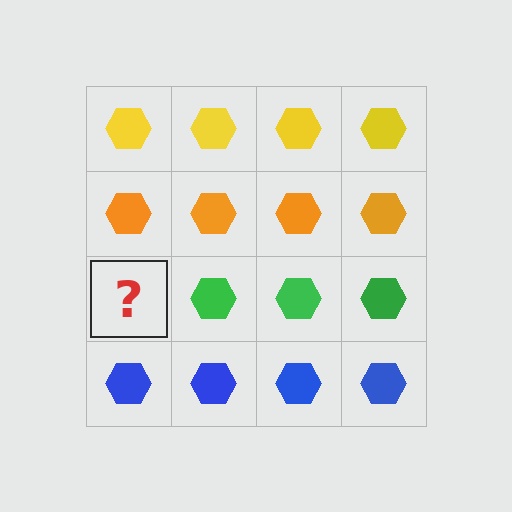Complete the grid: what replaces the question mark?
The question mark should be replaced with a green hexagon.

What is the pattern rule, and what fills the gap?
The rule is that each row has a consistent color. The gap should be filled with a green hexagon.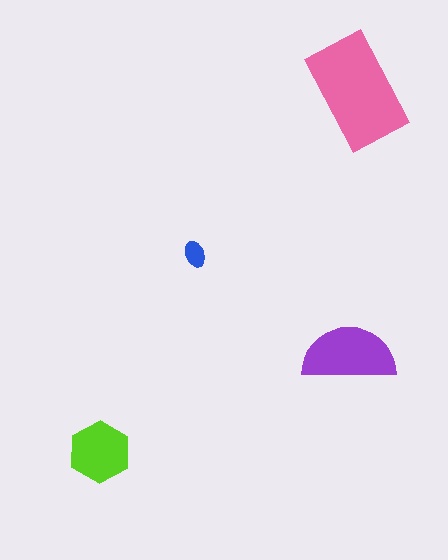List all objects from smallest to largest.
The blue ellipse, the lime hexagon, the purple semicircle, the pink rectangle.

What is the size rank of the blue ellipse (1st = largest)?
4th.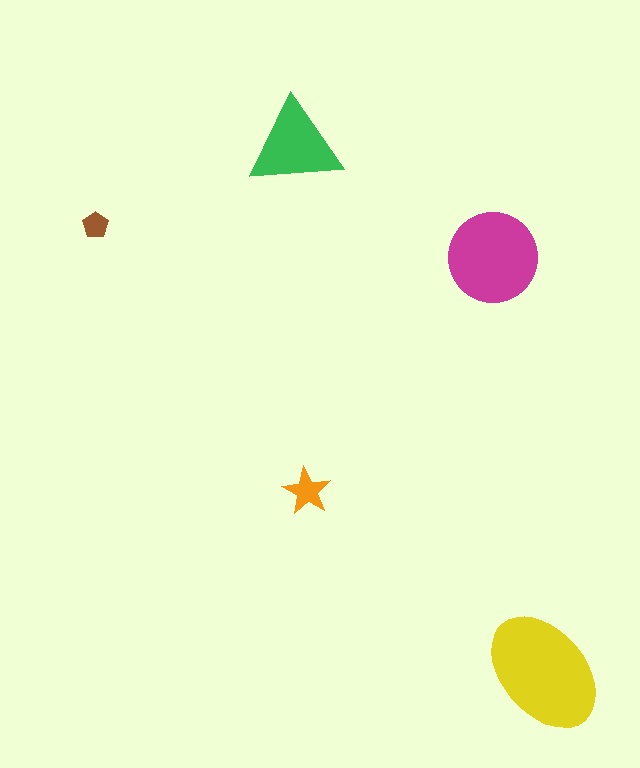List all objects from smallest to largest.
The brown pentagon, the orange star, the green triangle, the magenta circle, the yellow ellipse.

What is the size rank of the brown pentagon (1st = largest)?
5th.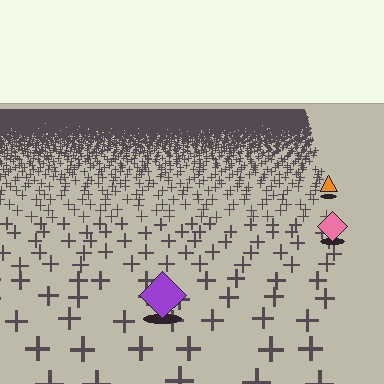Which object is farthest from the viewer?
The orange triangle is farthest from the viewer. It appears smaller and the ground texture around it is denser.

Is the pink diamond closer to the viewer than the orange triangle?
Yes. The pink diamond is closer — you can tell from the texture gradient: the ground texture is coarser near it.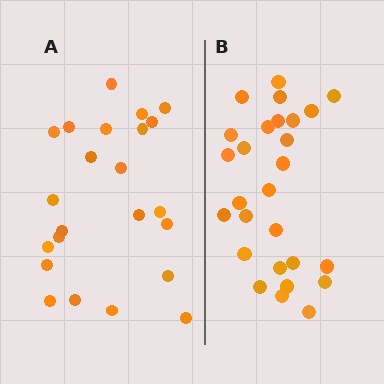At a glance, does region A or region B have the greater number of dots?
Region B (the right region) has more dots.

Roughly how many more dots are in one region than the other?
Region B has about 4 more dots than region A.